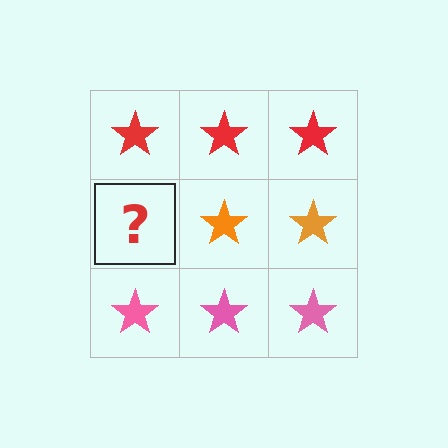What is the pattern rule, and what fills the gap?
The rule is that each row has a consistent color. The gap should be filled with an orange star.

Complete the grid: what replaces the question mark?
The question mark should be replaced with an orange star.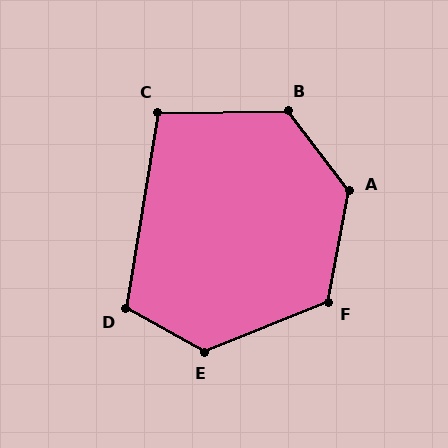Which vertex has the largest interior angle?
A, at approximately 131 degrees.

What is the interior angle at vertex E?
Approximately 129 degrees (obtuse).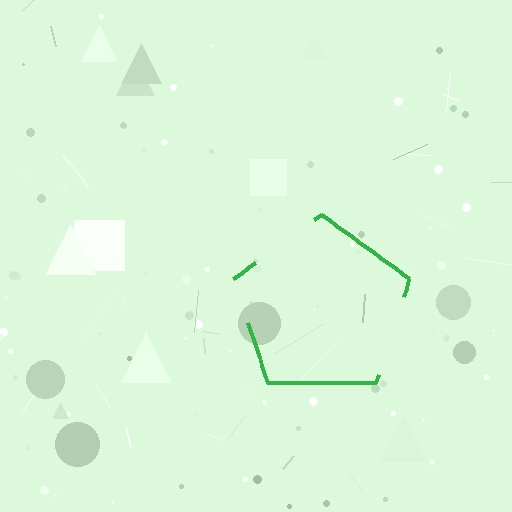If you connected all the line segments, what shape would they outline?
They would outline a pentagon.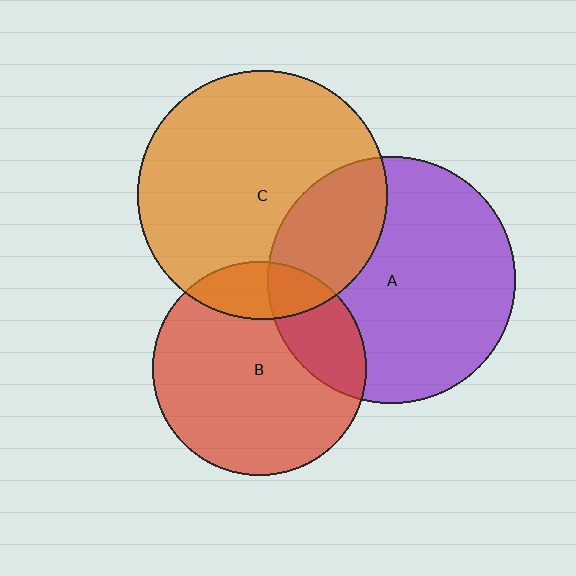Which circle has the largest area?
Circle C (orange).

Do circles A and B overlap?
Yes.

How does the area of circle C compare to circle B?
Approximately 1.4 times.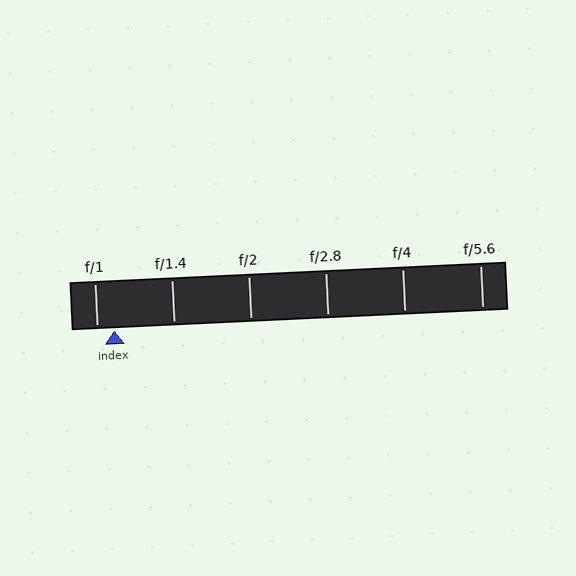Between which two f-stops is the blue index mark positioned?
The index mark is between f/1 and f/1.4.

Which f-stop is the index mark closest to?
The index mark is closest to f/1.